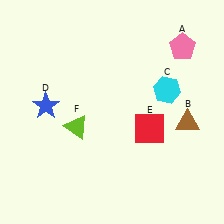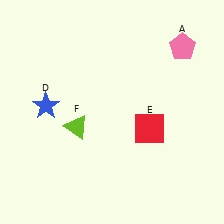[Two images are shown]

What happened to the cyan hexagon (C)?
The cyan hexagon (C) was removed in Image 2. It was in the top-right area of Image 1.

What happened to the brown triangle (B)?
The brown triangle (B) was removed in Image 2. It was in the bottom-right area of Image 1.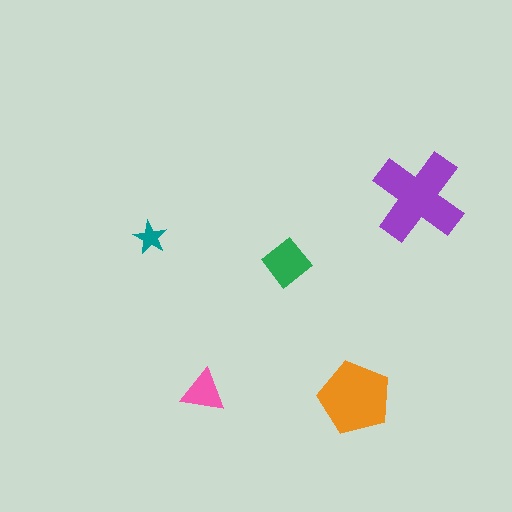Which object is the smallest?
The teal star.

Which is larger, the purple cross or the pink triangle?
The purple cross.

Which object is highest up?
The purple cross is topmost.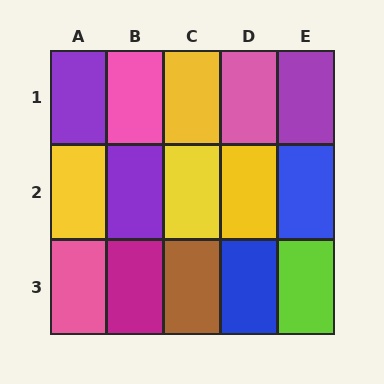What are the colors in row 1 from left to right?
Purple, pink, yellow, pink, purple.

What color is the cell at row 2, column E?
Blue.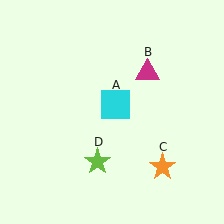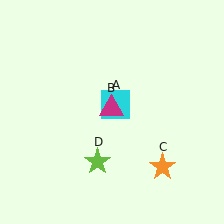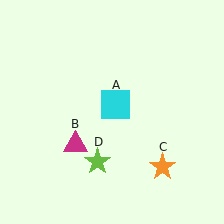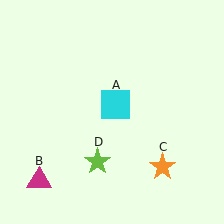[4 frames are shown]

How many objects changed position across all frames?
1 object changed position: magenta triangle (object B).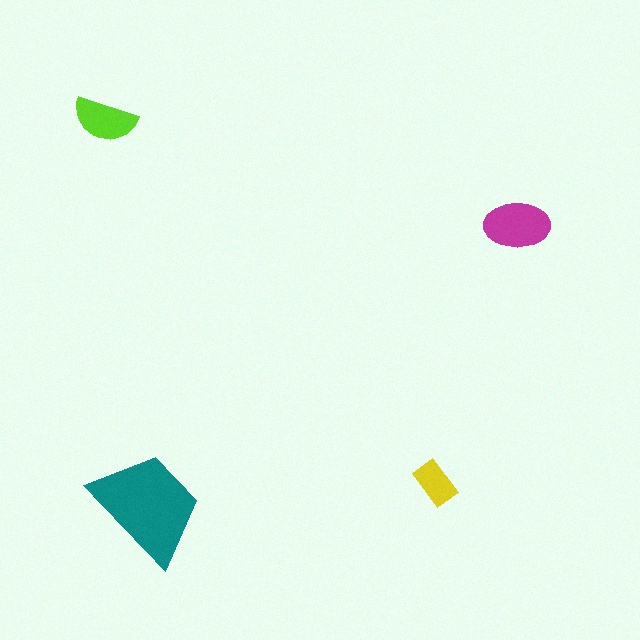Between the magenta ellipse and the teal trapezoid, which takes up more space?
The teal trapezoid.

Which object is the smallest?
The yellow rectangle.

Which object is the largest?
The teal trapezoid.